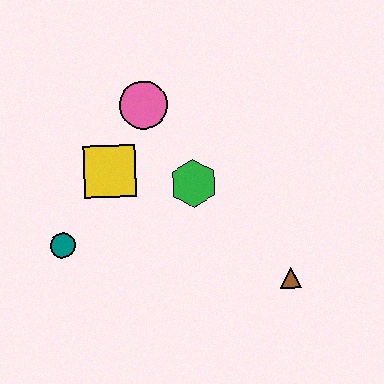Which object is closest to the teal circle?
The yellow square is closest to the teal circle.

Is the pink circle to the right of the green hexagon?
No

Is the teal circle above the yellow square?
No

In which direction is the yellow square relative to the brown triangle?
The yellow square is to the left of the brown triangle.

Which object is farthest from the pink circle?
The brown triangle is farthest from the pink circle.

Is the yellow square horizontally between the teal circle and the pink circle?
Yes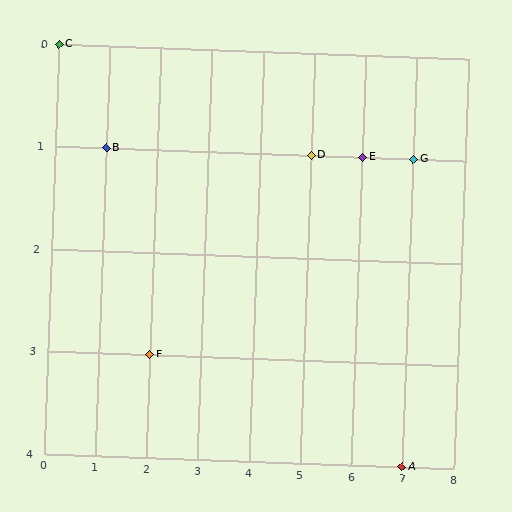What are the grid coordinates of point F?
Point F is at grid coordinates (2, 3).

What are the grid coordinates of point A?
Point A is at grid coordinates (7, 4).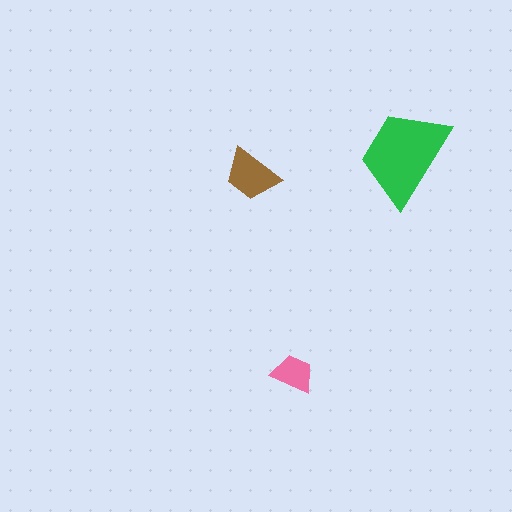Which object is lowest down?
The pink trapezoid is bottommost.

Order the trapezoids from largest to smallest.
the green one, the brown one, the pink one.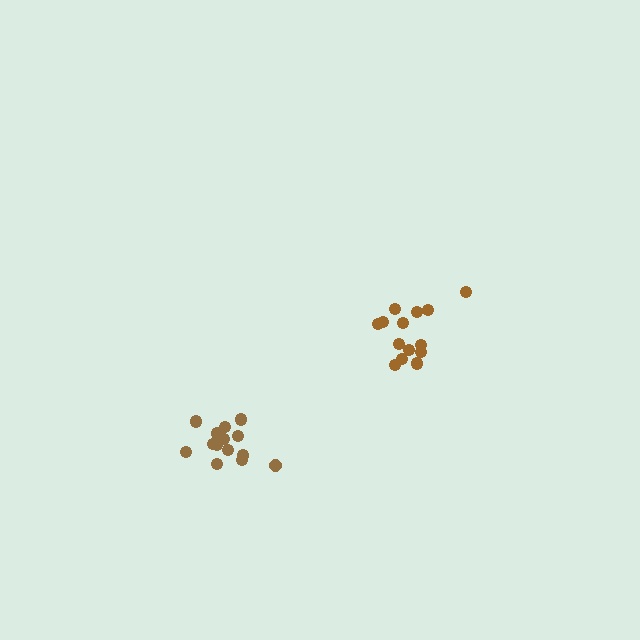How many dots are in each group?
Group 1: 14 dots, Group 2: 14 dots (28 total).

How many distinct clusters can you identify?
There are 2 distinct clusters.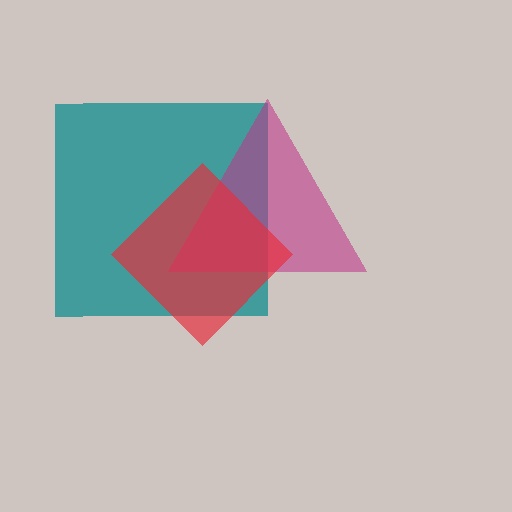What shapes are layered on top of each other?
The layered shapes are: a teal square, a magenta triangle, a red diamond.